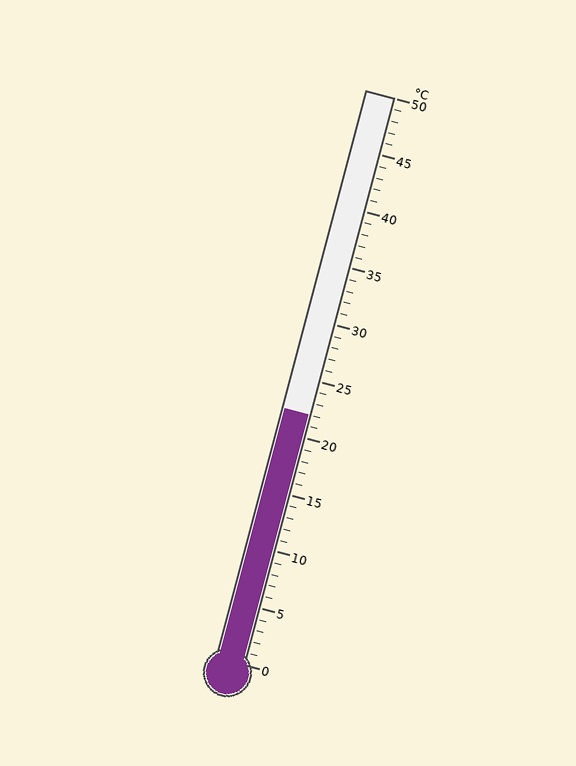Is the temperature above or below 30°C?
The temperature is below 30°C.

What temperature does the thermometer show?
The thermometer shows approximately 22°C.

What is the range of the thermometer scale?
The thermometer scale ranges from 0°C to 50°C.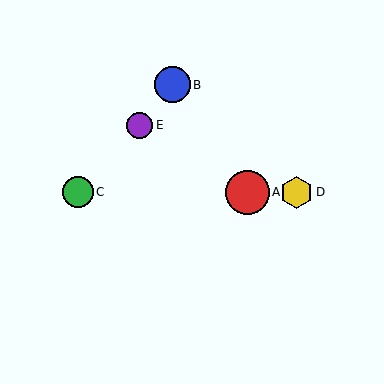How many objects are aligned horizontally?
3 objects (A, C, D) are aligned horizontally.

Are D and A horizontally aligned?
Yes, both are at y≈192.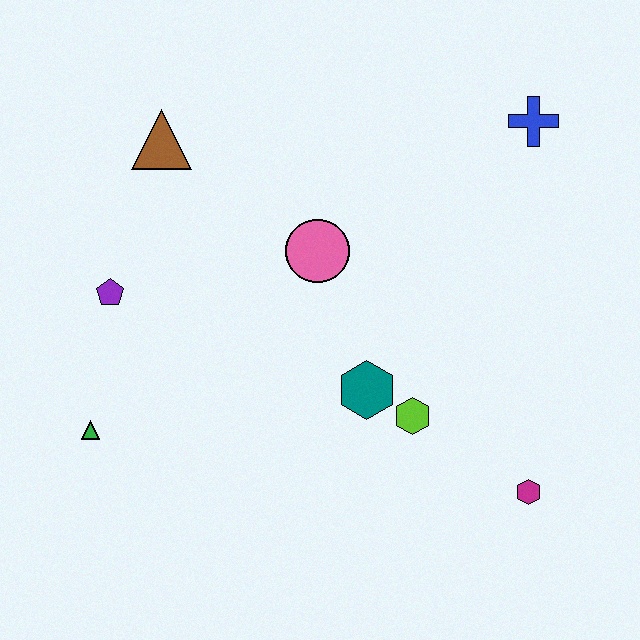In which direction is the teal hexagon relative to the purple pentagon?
The teal hexagon is to the right of the purple pentagon.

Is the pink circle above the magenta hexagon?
Yes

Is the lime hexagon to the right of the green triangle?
Yes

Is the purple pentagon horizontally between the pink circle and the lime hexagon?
No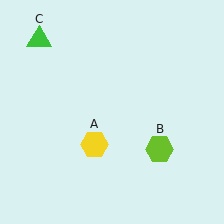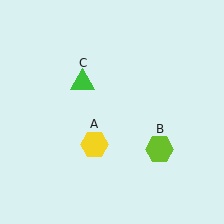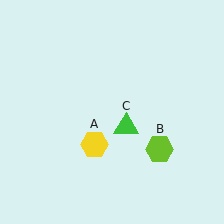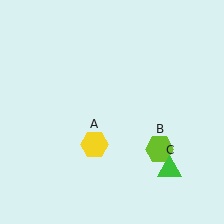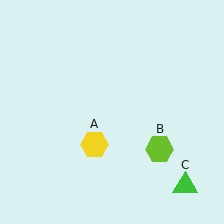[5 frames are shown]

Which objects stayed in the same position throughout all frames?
Yellow hexagon (object A) and lime hexagon (object B) remained stationary.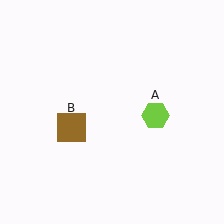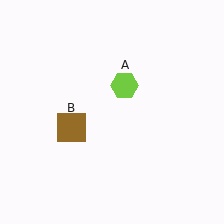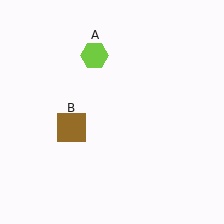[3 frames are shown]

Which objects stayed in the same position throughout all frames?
Brown square (object B) remained stationary.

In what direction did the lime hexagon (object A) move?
The lime hexagon (object A) moved up and to the left.